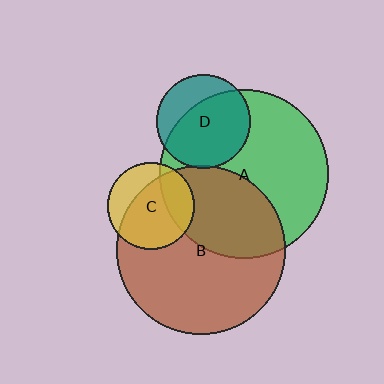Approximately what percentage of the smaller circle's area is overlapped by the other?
Approximately 25%.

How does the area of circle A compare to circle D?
Approximately 3.2 times.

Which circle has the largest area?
Circle A (green).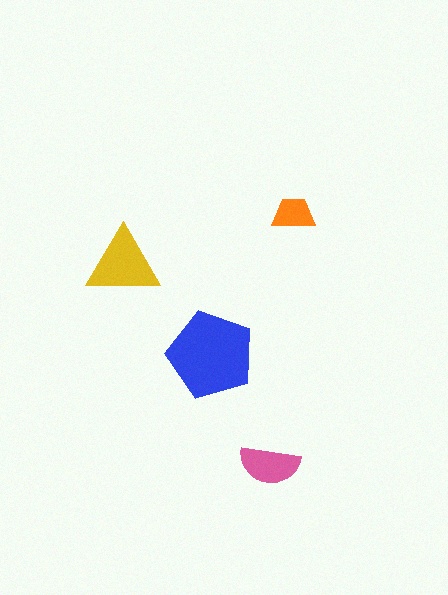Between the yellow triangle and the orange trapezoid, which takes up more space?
The yellow triangle.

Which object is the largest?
The blue pentagon.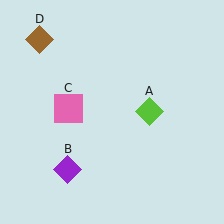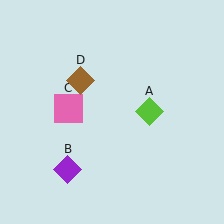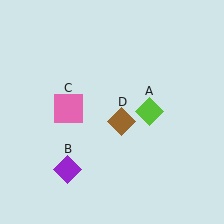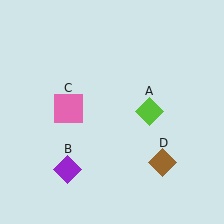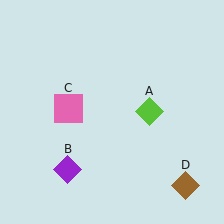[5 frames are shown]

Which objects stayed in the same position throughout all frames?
Lime diamond (object A) and purple diamond (object B) and pink square (object C) remained stationary.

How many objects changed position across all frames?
1 object changed position: brown diamond (object D).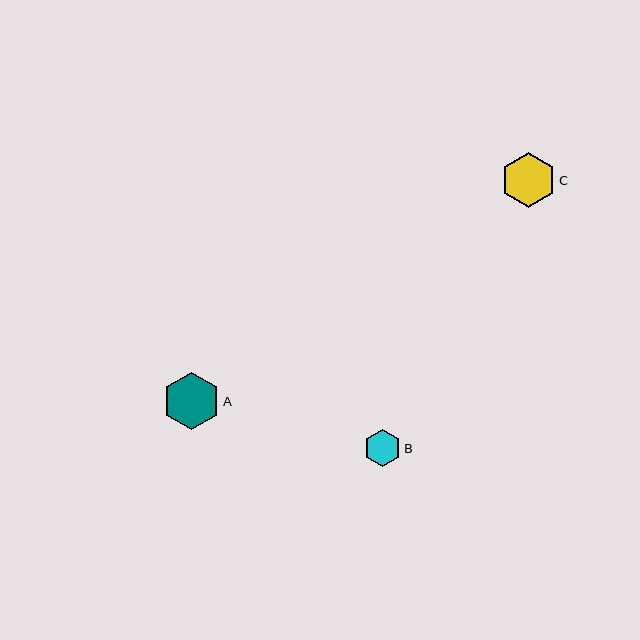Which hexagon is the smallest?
Hexagon B is the smallest with a size of approximately 37 pixels.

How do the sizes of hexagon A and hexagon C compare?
Hexagon A and hexagon C are approximately the same size.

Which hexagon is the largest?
Hexagon A is the largest with a size of approximately 57 pixels.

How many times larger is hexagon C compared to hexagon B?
Hexagon C is approximately 1.5 times the size of hexagon B.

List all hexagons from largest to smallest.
From largest to smallest: A, C, B.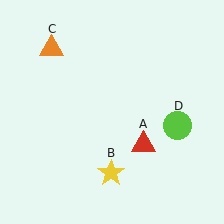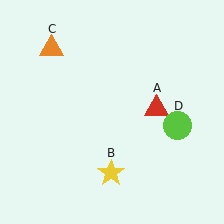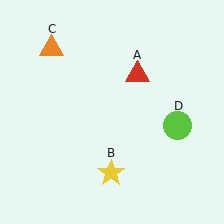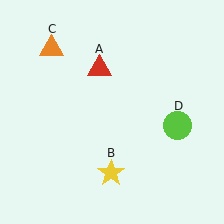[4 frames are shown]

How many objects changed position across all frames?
1 object changed position: red triangle (object A).